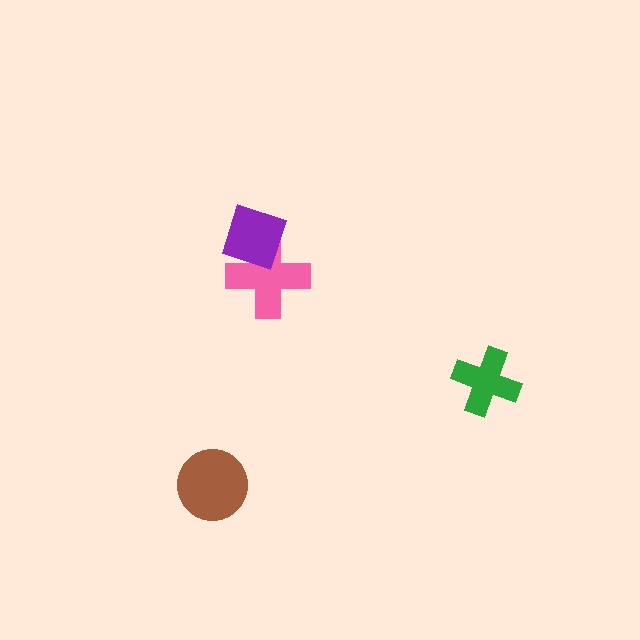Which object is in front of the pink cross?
The purple diamond is in front of the pink cross.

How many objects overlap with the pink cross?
1 object overlaps with the pink cross.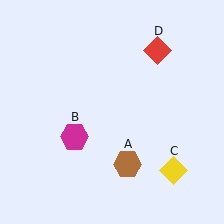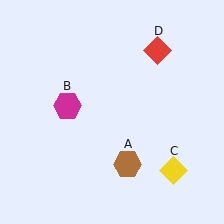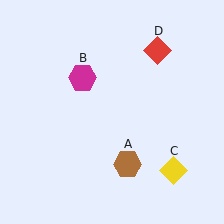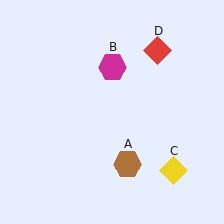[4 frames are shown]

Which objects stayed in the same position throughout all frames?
Brown hexagon (object A) and yellow diamond (object C) and red diamond (object D) remained stationary.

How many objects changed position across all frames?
1 object changed position: magenta hexagon (object B).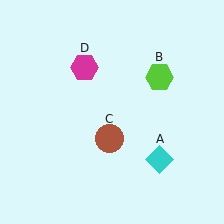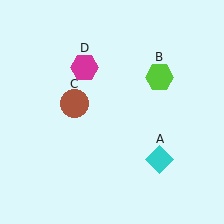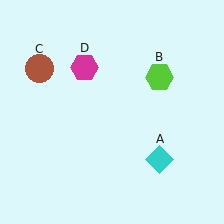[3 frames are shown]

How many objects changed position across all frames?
1 object changed position: brown circle (object C).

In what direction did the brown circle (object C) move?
The brown circle (object C) moved up and to the left.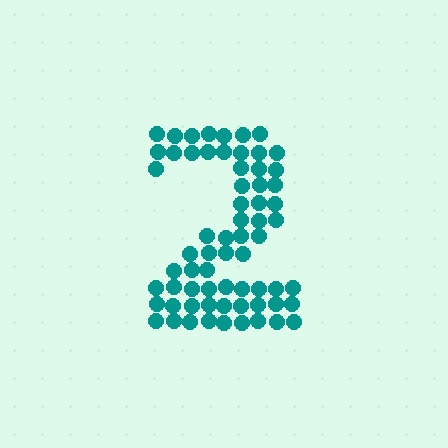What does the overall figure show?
The overall figure shows the digit 2.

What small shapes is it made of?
It is made of small circles.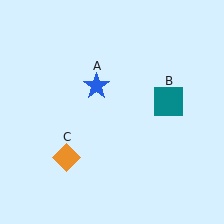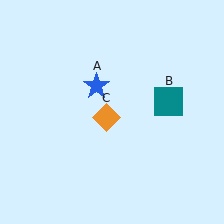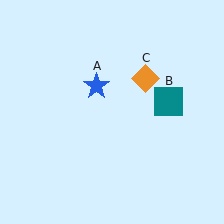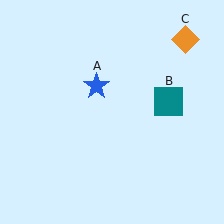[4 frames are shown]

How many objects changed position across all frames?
1 object changed position: orange diamond (object C).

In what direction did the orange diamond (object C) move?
The orange diamond (object C) moved up and to the right.